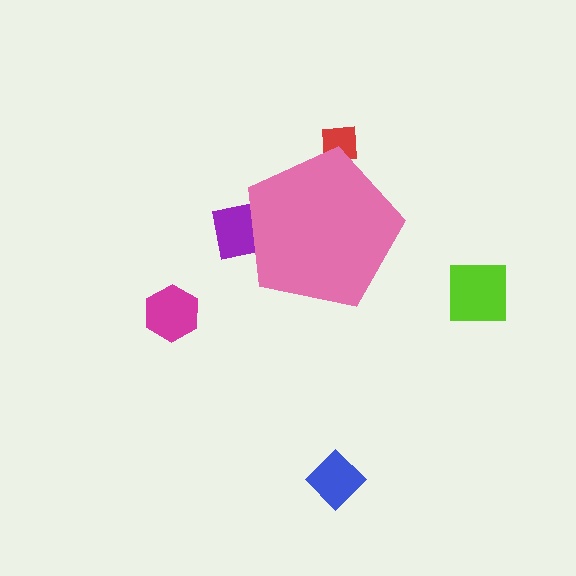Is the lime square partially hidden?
No, the lime square is fully visible.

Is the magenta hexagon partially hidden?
No, the magenta hexagon is fully visible.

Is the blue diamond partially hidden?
No, the blue diamond is fully visible.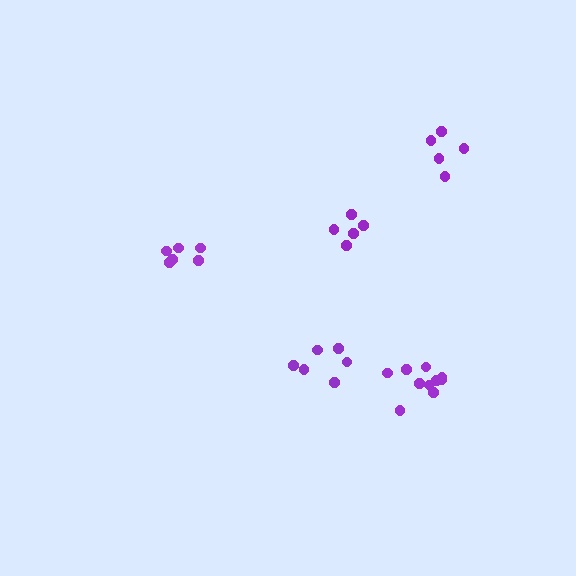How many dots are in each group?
Group 1: 10 dots, Group 2: 6 dots, Group 3: 5 dots, Group 4: 6 dots, Group 5: 5 dots (32 total).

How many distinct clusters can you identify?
There are 5 distinct clusters.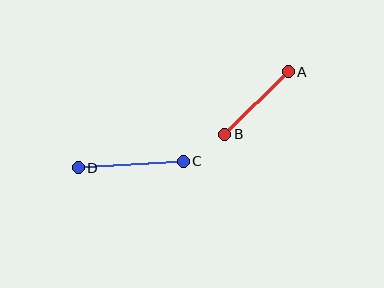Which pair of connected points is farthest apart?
Points C and D are farthest apart.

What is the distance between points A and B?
The distance is approximately 89 pixels.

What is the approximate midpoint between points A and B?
The midpoint is at approximately (256, 103) pixels.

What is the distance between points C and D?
The distance is approximately 105 pixels.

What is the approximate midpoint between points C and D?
The midpoint is at approximately (131, 165) pixels.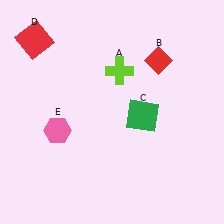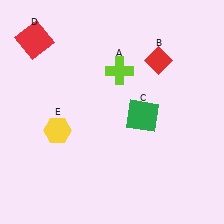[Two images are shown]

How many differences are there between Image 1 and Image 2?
There is 1 difference between the two images.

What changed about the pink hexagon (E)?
In Image 1, E is pink. In Image 2, it changed to yellow.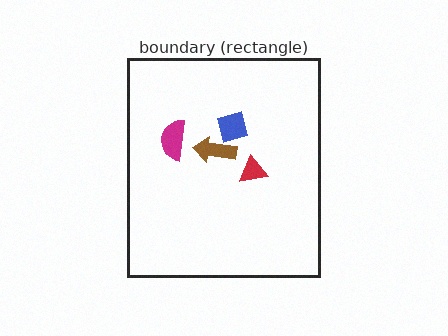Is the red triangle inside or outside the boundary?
Inside.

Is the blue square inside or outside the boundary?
Inside.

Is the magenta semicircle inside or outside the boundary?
Inside.